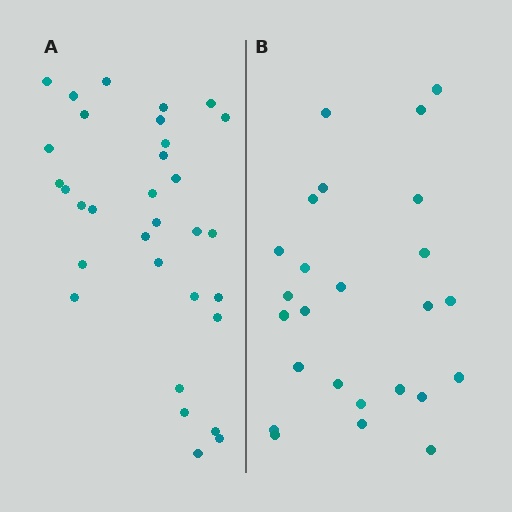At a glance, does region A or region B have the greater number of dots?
Region A (the left region) has more dots.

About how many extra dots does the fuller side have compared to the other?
Region A has roughly 8 or so more dots than region B.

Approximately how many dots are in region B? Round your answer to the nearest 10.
About 20 dots. (The exact count is 25, which rounds to 20.)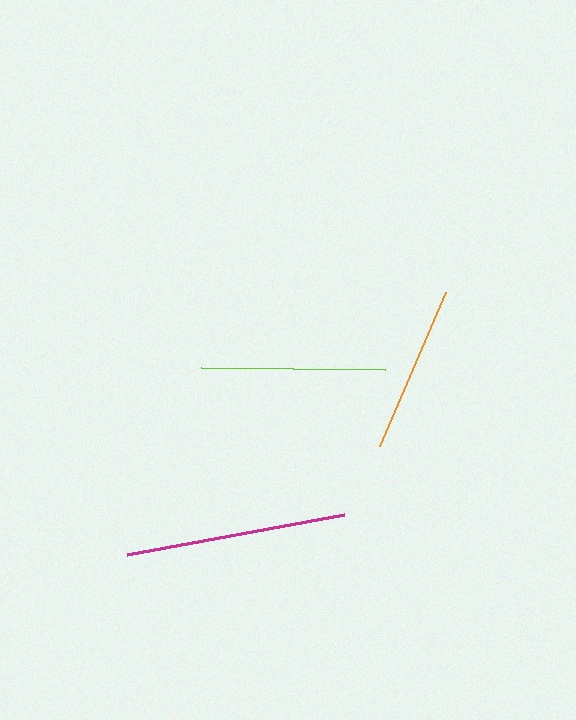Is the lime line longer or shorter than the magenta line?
The magenta line is longer than the lime line.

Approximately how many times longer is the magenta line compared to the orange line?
The magenta line is approximately 1.3 times the length of the orange line.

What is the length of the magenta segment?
The magenta segment is approximately 220 pixels long.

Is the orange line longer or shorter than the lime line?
The lime line is longer than the orange line.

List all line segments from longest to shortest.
From longest to shortest: magenta, lime, orange.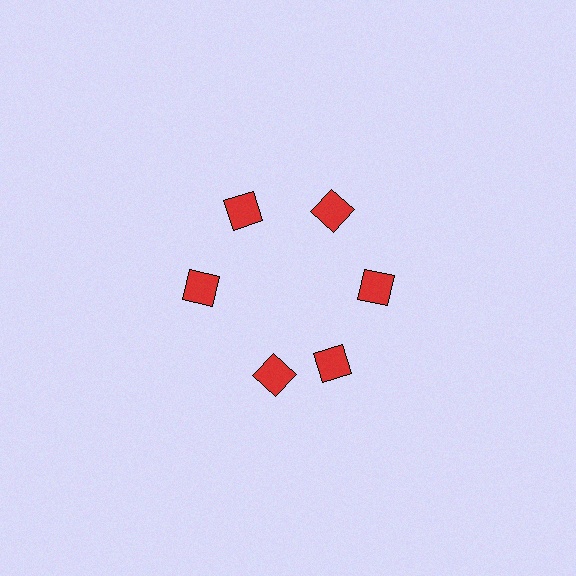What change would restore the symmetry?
The symmetry would be restored by rotating it back into even spacing with its neighbors so that all 6 squares sit at equal angles and equal distance from the center.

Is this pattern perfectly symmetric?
No. The 6 red squares are arranged in a ring, but one element near the 7 o'clock position is rotated out of alignment along the ring, breaking the 6-fold rotational symmetry.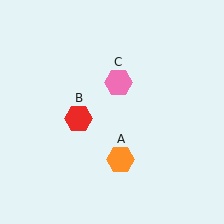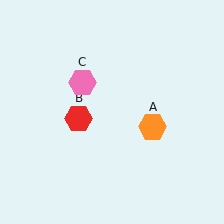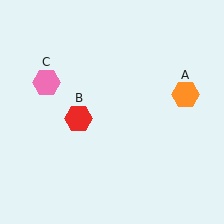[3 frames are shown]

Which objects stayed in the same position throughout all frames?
Red hexagon (object B) remained stationary.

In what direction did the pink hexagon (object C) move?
The pink hexagon (object C) moved left.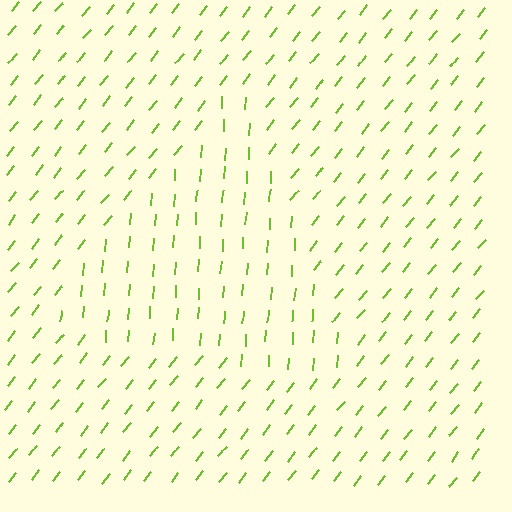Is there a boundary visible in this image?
Yes, there is a texture boundary formed by a change in line orientation.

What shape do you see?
I see a triangle.